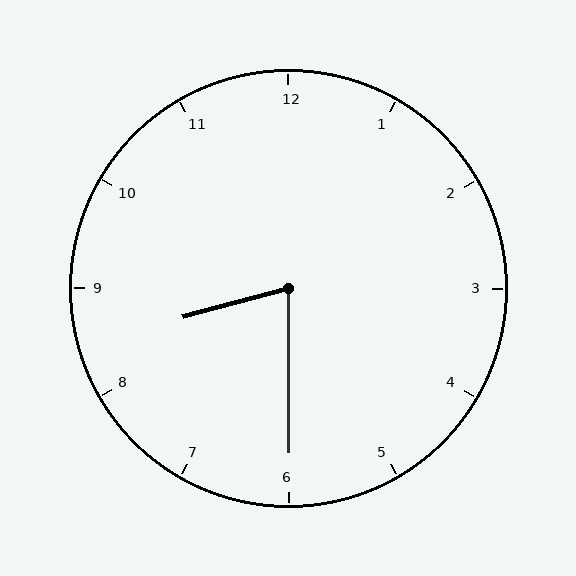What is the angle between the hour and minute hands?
Approximately 75 degrees.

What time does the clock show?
8:30.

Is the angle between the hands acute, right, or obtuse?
It is acute.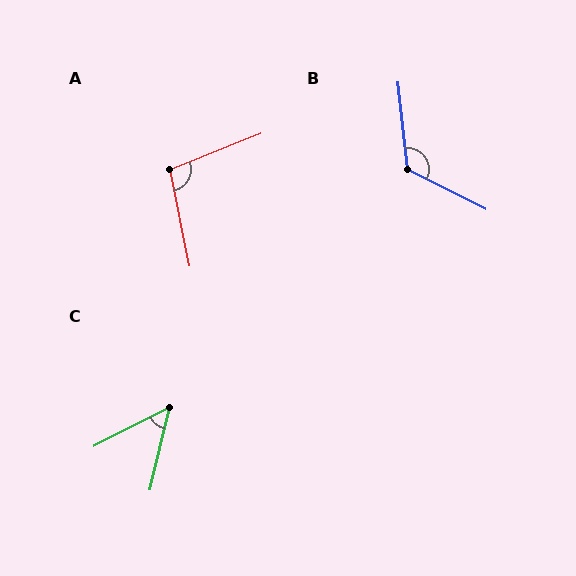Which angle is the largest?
B, at approximately 123 degrees.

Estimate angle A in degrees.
Approximately 100 degrees.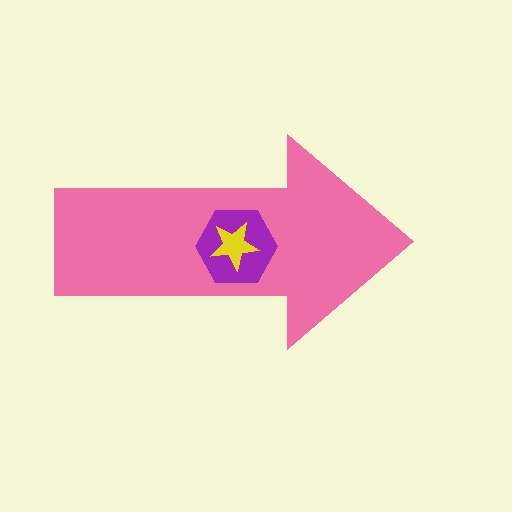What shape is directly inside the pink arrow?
The purple hexagon.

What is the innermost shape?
The yellow star.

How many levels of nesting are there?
3.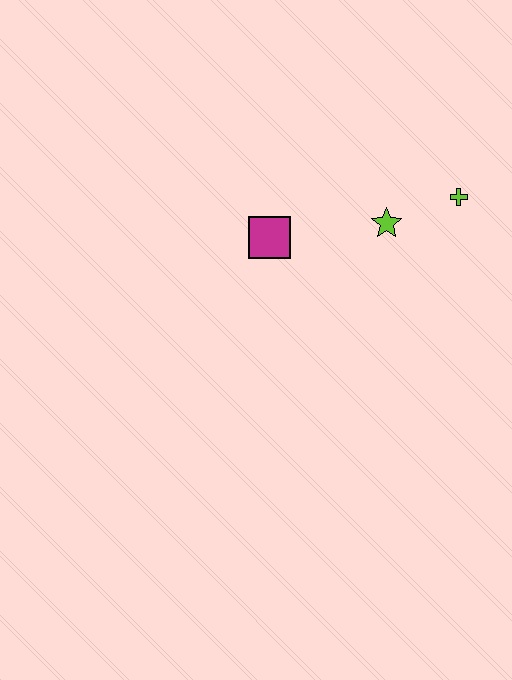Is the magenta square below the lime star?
Yes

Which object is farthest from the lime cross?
The magenta square is farthest from the lime cross.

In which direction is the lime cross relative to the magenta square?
The lime cross is to the right of the magenta square.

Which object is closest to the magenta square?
The lime star is closest to the magenta square.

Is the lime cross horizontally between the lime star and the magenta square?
No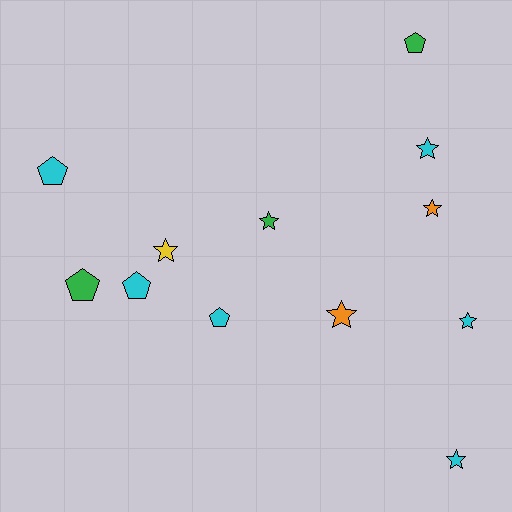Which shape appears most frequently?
Star, with 7 objects.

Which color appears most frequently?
Cyan, with 6 objects.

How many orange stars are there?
There are 2 orange stars.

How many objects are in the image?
There are 12 objects.